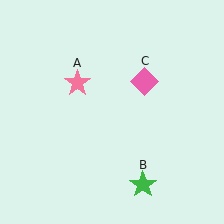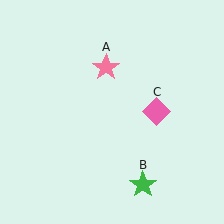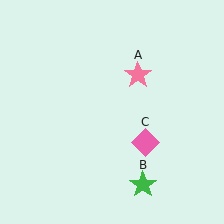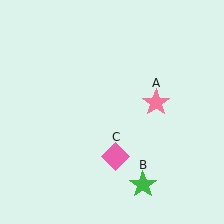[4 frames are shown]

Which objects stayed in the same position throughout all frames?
Green star (object B) remained stationary.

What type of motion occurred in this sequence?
The pink star (object A), pink diamond (object C) rotated clockwise around the center of the scene.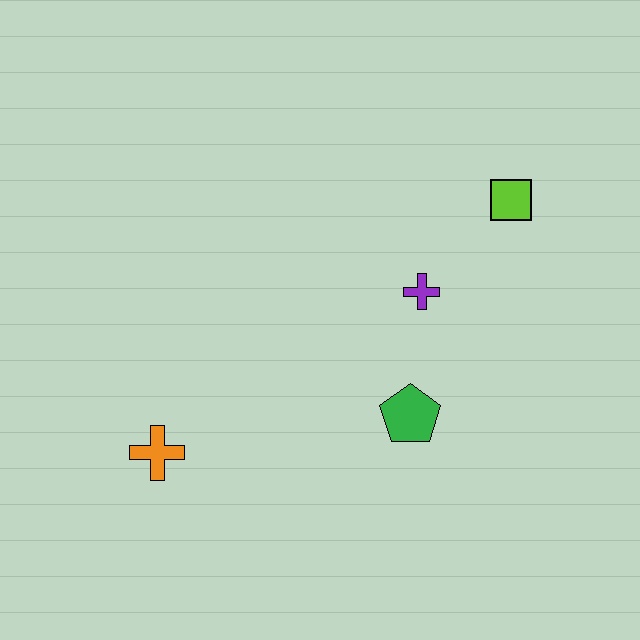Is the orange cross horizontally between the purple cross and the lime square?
No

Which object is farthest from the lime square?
The orange cross is farthest from the lime square.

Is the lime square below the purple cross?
No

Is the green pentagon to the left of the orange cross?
No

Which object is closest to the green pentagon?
The purple cross is closest to the green pentagon.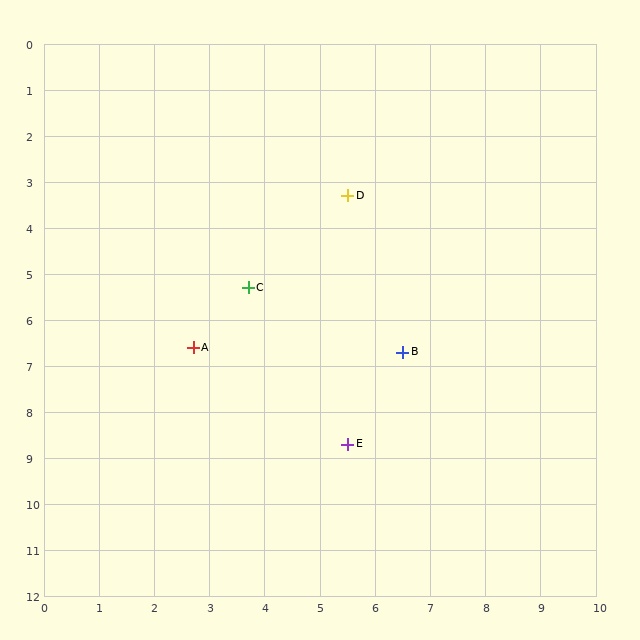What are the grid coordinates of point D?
Point D is at approximately (5.5, 3.3).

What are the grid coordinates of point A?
Point A is at approximately (2.7, 6.6).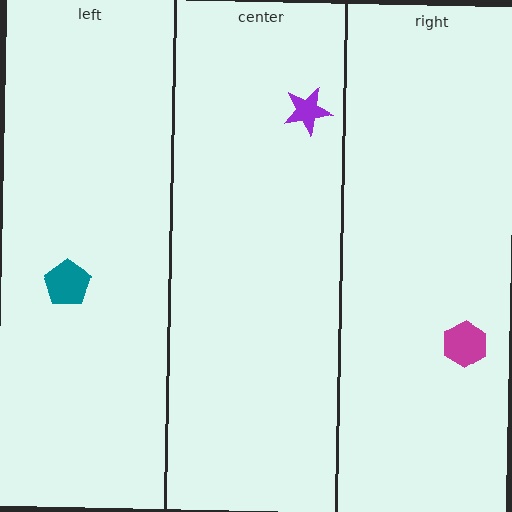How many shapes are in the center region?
1.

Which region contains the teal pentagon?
The left region.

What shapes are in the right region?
The magenta hexagon.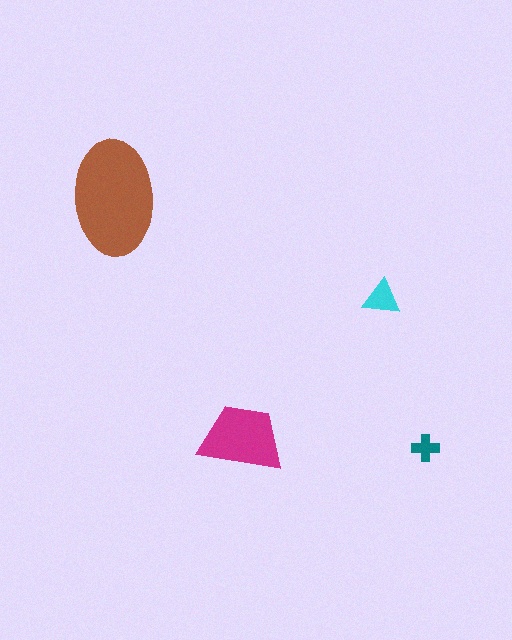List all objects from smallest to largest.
The teal cross, the cyan triangle, the magenta trapezoid, the brown ellipse.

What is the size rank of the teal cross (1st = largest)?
4th.